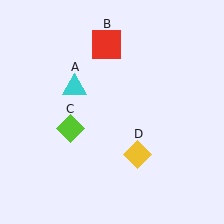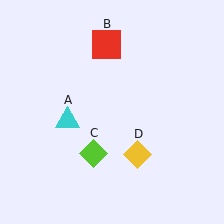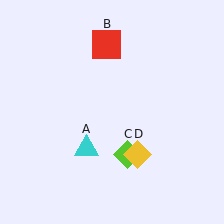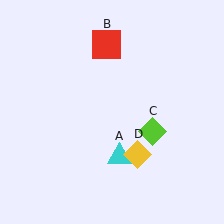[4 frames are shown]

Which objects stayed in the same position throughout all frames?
Red square (object B) and yellow diamond (object D) remained stationary.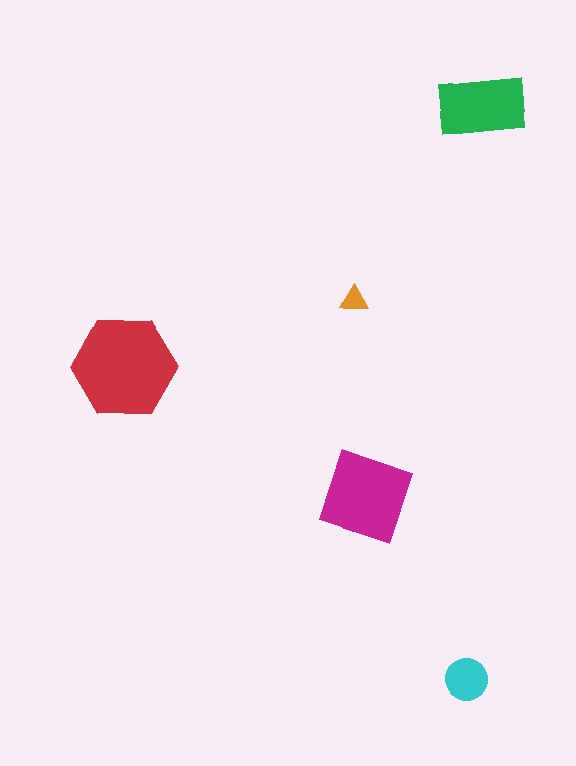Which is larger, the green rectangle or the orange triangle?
The green rectangle.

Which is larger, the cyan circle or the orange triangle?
The cyan circle.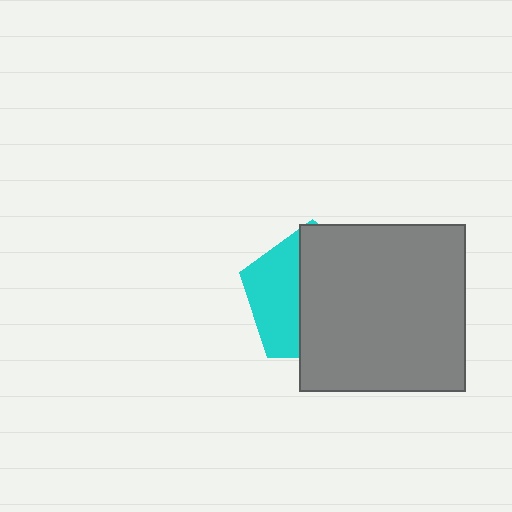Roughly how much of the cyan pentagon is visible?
A small part of it is visible (roughly 38%).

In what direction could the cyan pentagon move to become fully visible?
The cyan pentagon could move left. That would shift it out from behind the gray square entirely.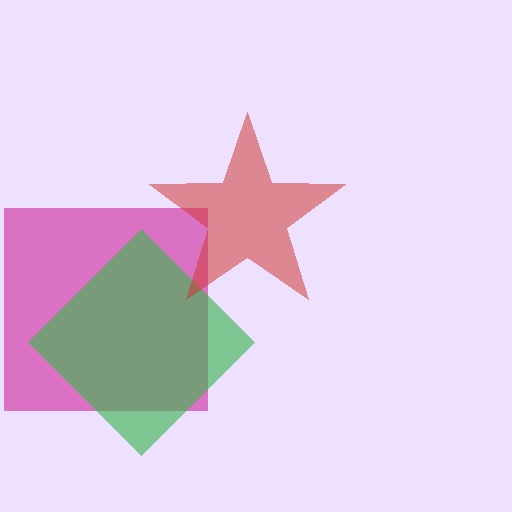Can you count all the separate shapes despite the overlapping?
Yes, there are 3 separate shapes.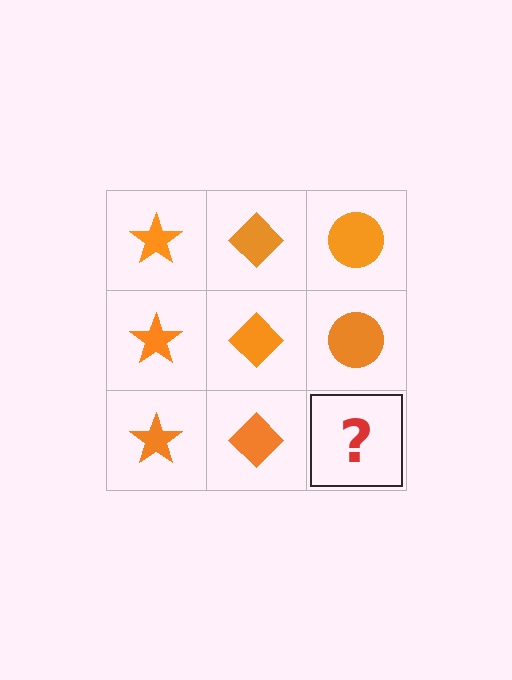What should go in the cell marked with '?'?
The missing cell should contain an orange circle.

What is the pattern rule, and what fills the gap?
The rule is that each column has a consistent shape. The gap should be filled with an orange circle.